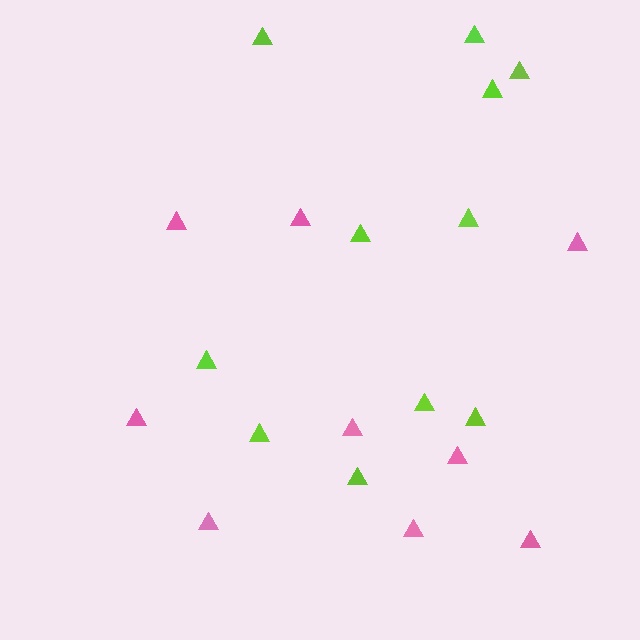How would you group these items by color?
There are 2 groups: one group of pink triangles (9) and one group of lime triangles (11).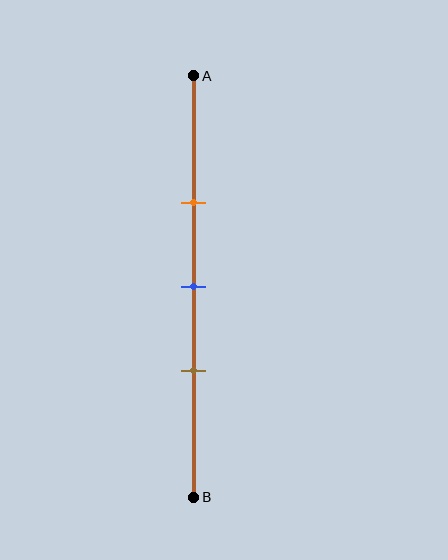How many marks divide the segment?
There are 3 marks dividing the segment.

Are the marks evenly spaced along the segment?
Yes, the marks are approximately evenly spaced.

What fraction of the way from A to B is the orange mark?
The orange mark is approximately 30% (0.3) of the way from A to B.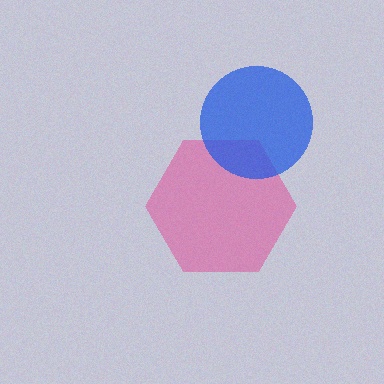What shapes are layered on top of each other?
The layered shapes are: a pink hexagon, a blue circle.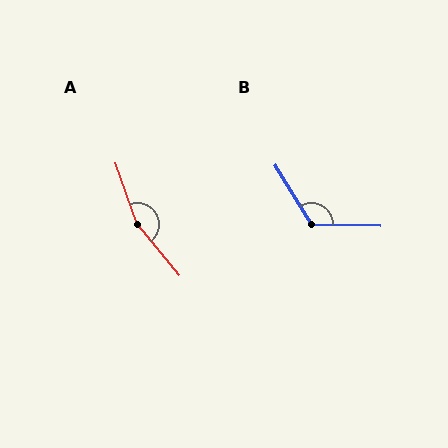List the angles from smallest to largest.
B (123°), A (160°).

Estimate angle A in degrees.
Approximately 160 degrees.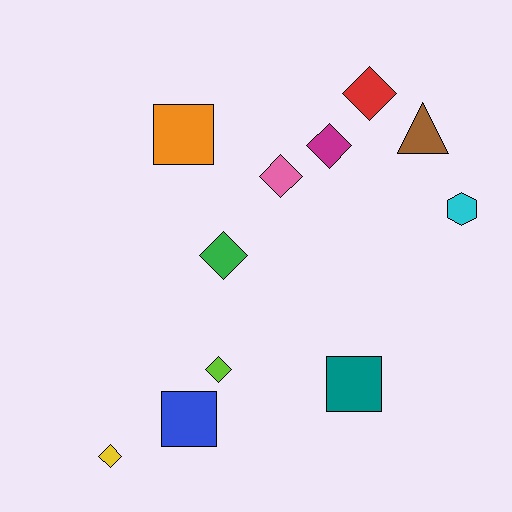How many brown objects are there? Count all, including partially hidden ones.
There is 1 brown object.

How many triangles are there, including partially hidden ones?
There is 1 triangle.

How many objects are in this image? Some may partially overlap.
There are 11 objects.